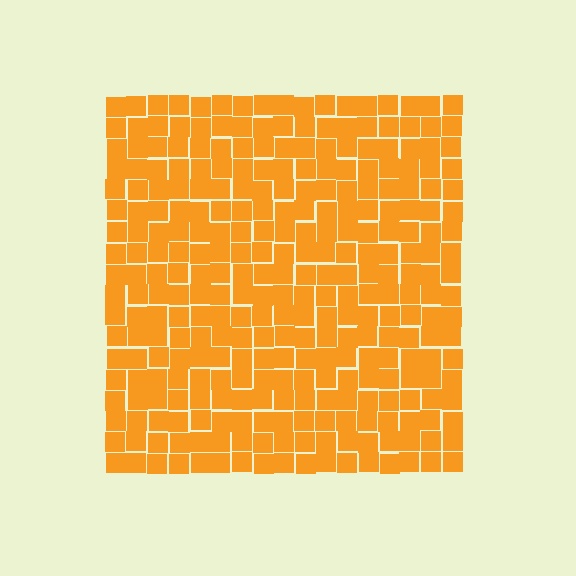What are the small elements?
The small elements are squares.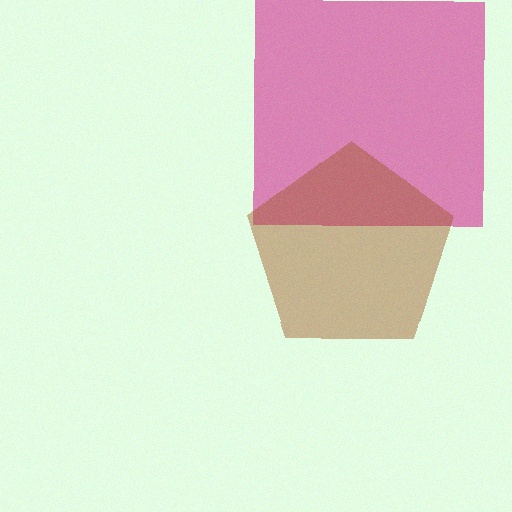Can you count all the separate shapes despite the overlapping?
Yes, there are 2 separate shapes.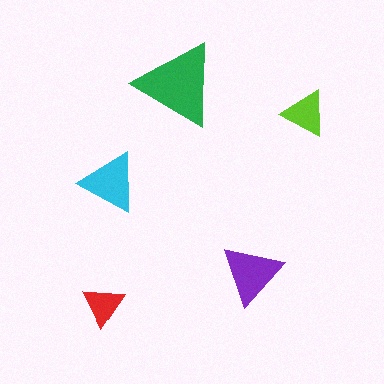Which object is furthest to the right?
The lime triangle is rightmost.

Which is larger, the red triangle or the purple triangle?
The purple one.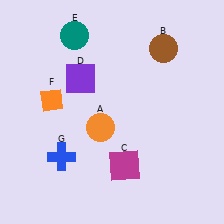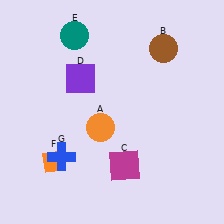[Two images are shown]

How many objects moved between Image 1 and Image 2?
1 object moved between the two images.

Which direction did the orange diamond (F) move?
The orange diamond (F) moved down.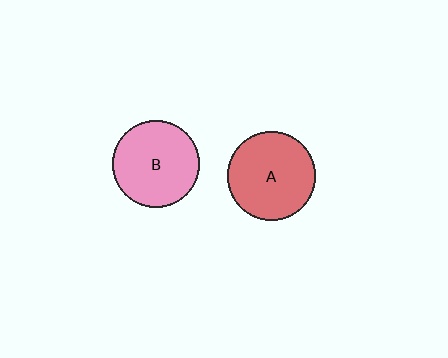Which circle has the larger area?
Circle A (red).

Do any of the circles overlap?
No, none of the circles overlap.